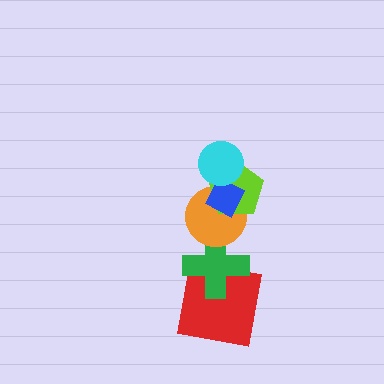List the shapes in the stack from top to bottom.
From top to bottom: the cyan circle, the blue diamond, the lime pentagon, the orange circle, the green cross, the red square.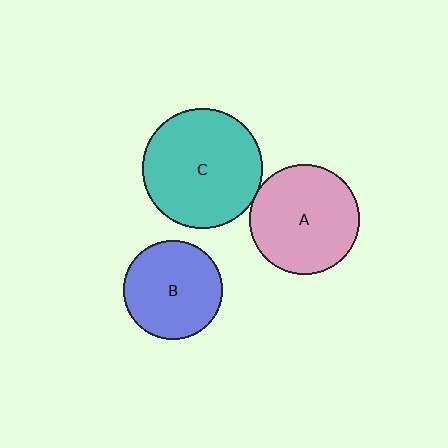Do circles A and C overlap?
Yes.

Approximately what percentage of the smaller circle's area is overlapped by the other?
Approximately 5%.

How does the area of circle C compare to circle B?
Approximately 1.5 times.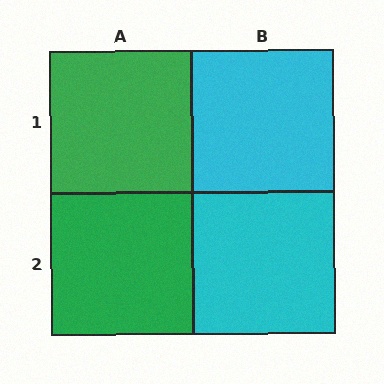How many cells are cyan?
2 cells are cyan.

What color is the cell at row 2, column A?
Green.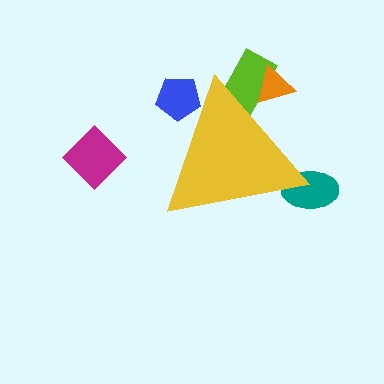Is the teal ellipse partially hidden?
Yes, the teal ellipse is partially hidden behind the yellow triangle.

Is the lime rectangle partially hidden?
Yes, the lime rectangle is partially hidden behind the yellow triangle.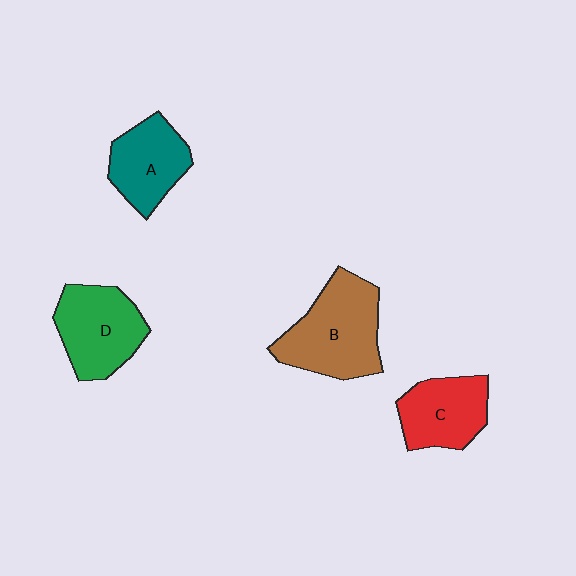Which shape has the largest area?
Shape B (brown).